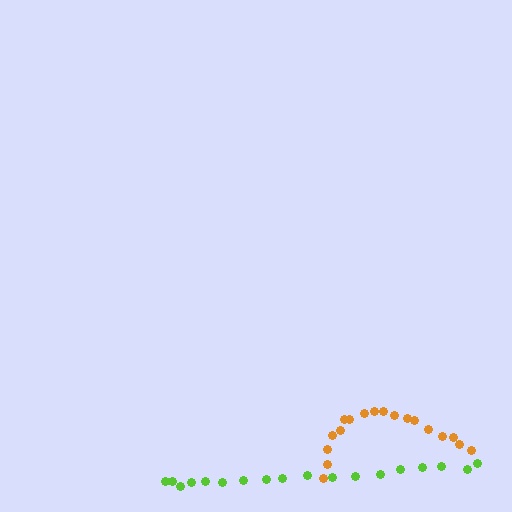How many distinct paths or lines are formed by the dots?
There are 2 distinct paths.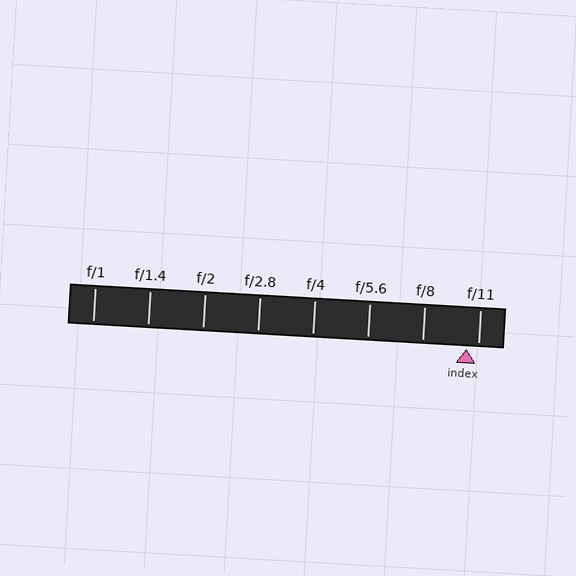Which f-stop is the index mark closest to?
The index mark is closest to f/11.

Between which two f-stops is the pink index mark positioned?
The index mark is between f/8 and f/11.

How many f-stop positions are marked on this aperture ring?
There are 8 f-stop positions marked.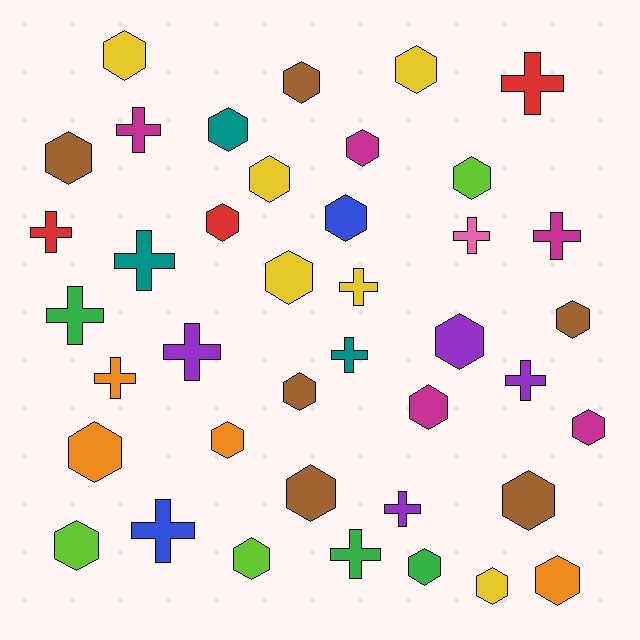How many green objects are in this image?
There are 3 green objects.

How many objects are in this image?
There are 40 objects.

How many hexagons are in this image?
There are 25 hexagons.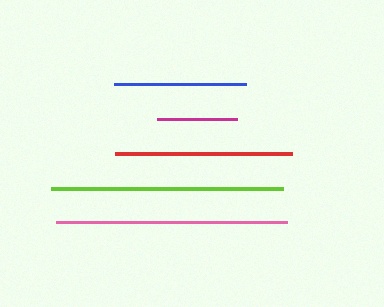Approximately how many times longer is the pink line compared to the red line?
The pink line is approximately 1.3 times the length of the red line.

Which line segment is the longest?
The lime line is the longest at approximately 233 pixels.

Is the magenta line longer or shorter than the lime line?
The lime line is longer than the magenta line.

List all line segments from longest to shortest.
From longest to shortest: lime, pink, red, blue, magenta.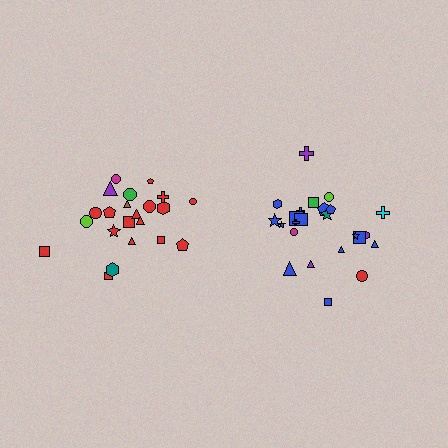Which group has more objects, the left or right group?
The right group.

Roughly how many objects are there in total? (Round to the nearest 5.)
Roughly 45 objects in total.